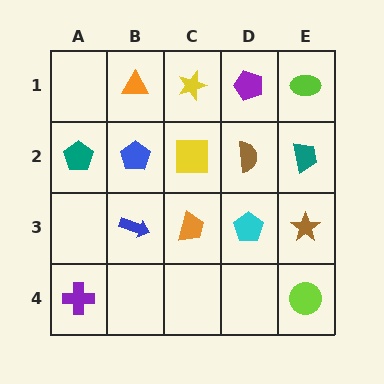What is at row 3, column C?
An orange trapezoid.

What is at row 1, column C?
A yellow star.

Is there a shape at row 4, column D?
No, that cell is empty.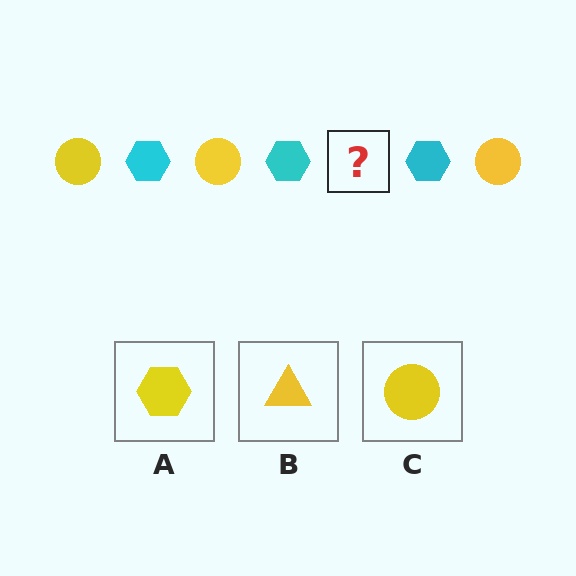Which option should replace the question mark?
Option C.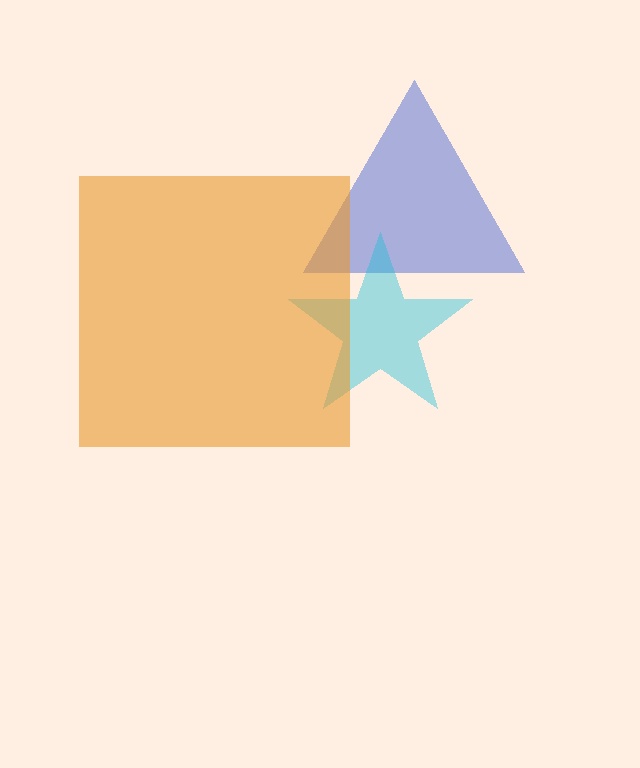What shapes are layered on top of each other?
The layered shapes are: a blue triangle, a cyan star, an orange square.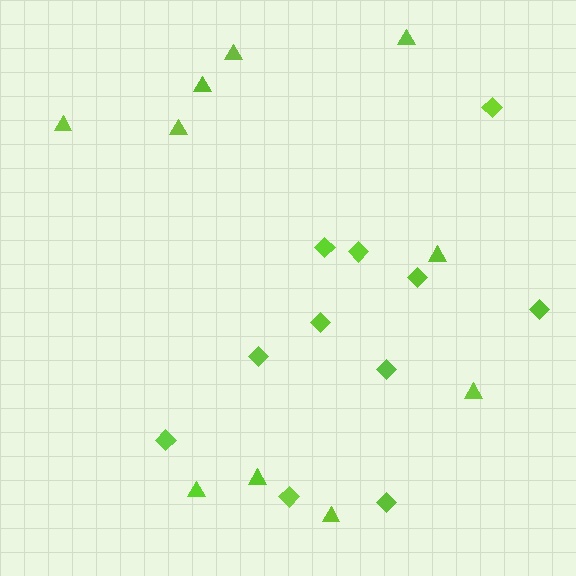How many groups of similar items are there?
There are 2 groups: one group of triangles (10) and one group of diamonds (11).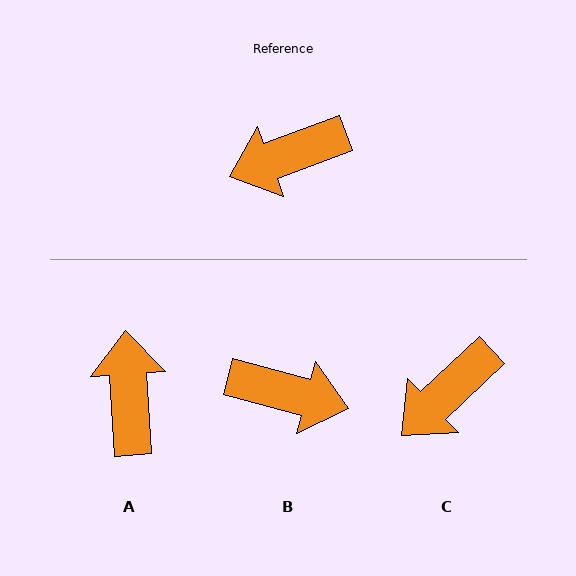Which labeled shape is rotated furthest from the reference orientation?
B, about 145 degrees away.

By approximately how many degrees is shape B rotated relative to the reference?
Approximately 145 degrees counter-clockwise.